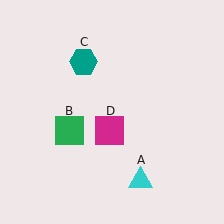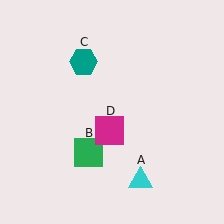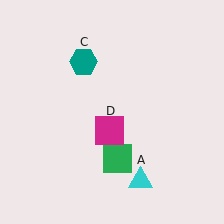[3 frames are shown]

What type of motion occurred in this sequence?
The green square (object B) rotated counterclockwise around the center of the scene.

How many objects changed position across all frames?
1 object changed position: green square (object B).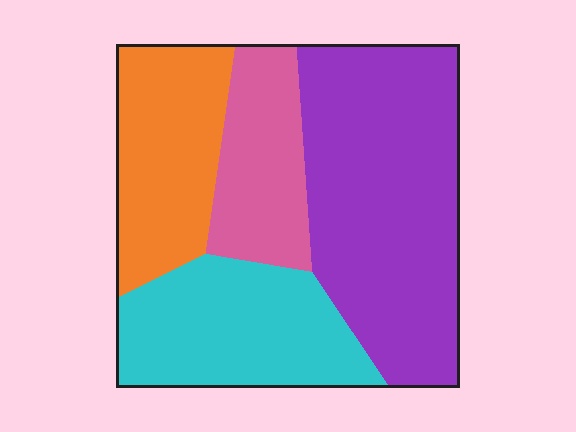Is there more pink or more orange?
Orange.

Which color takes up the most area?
Purple, at roughly 40%.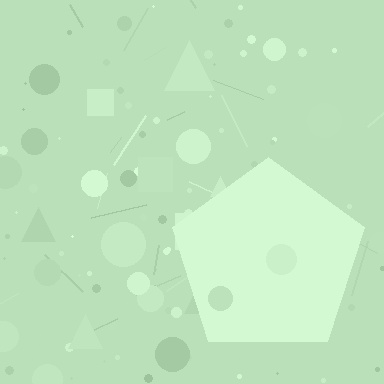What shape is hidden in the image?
A pentagon is hidden in the image.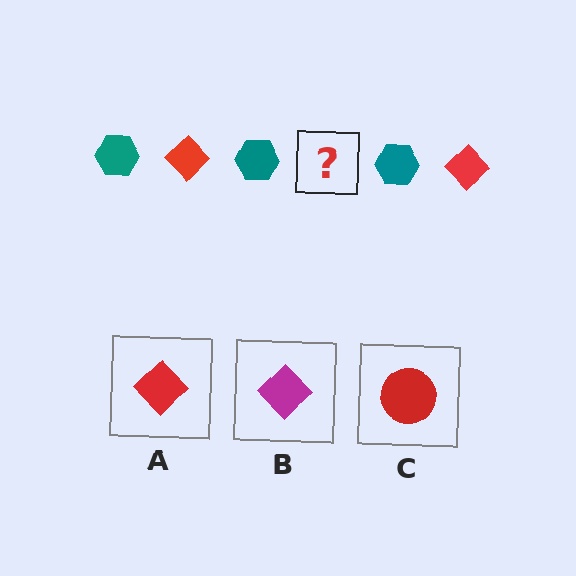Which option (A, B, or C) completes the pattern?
A.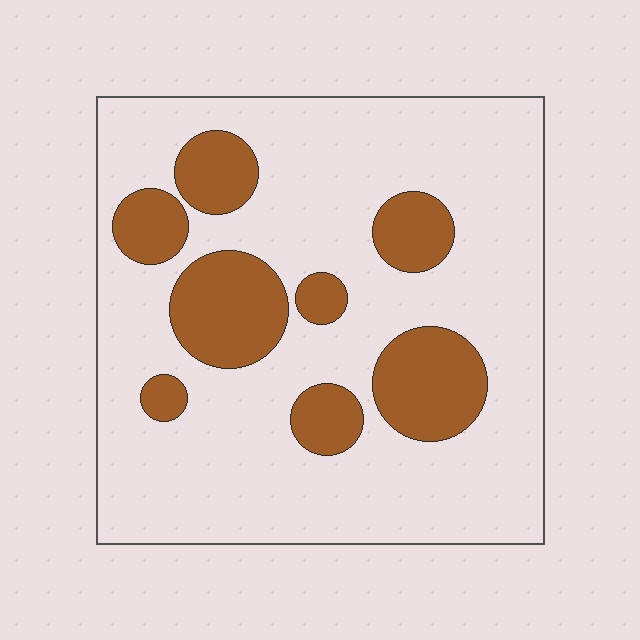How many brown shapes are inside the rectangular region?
8.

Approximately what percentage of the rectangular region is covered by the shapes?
Approximately 25%.